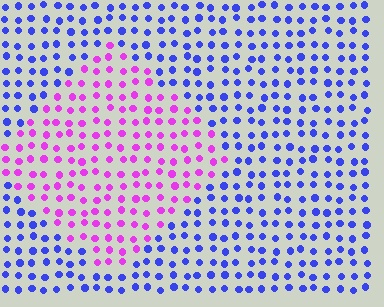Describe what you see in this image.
The image is filled with small blue elements in a uniform arrangement. A diamond-shaped region is visible where the elements are tinted to a slightly different hue, forming a subtle color boundary.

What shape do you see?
I see a diamond.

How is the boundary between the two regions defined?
The boundary is defined purely by a slight shift in hue (about 62 degrees). Spacing, size, and orientation are identical on both sides.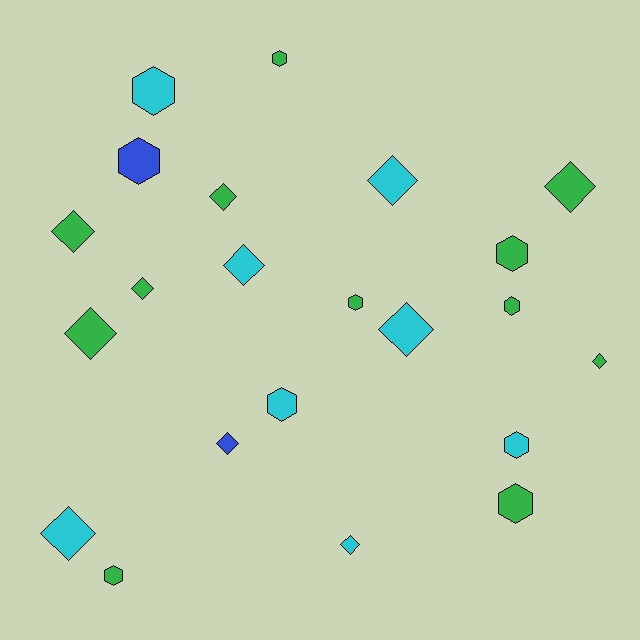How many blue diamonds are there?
There is 1 blue diamond.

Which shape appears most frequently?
Diamond, with 12 objects.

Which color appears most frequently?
Green, with 12 objects.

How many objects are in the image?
There are 22 objects.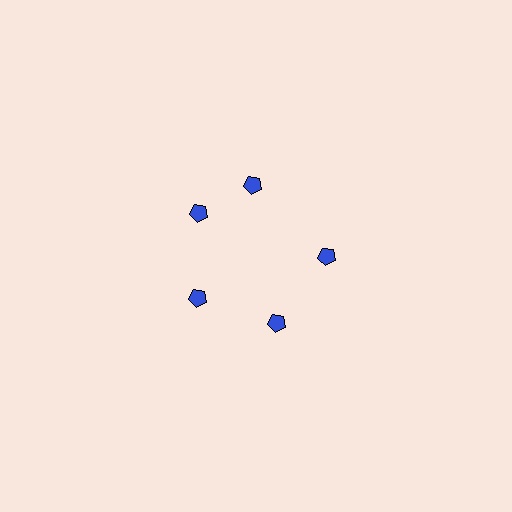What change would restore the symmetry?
The symmetry would be restored by rotating it back into even spacing with its neighbors so that all 5 pentagons sit at equal angles and equal distance from the center.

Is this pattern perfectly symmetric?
No. The 5 blue pentagons are arranged in a ring, but one element near the 1 o'clock position is rotated out of alignment along the ring, breaking the 5-fold rotational symmetry.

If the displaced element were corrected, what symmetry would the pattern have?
It would have 5-fold rotational symmetry — the pattern would map onto itself every 72 degrees.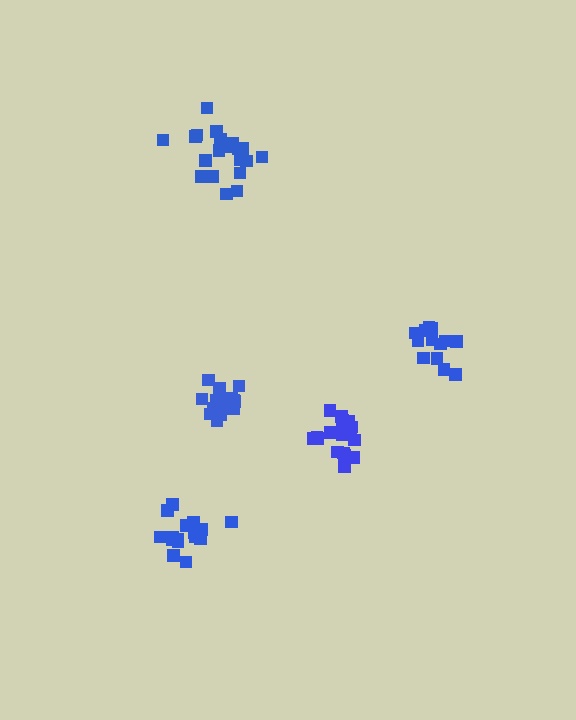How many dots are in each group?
Group 1: 14 dots, Group 2: 17 dots, Group 3: 20 dots, Group 4: 17 dots, Group 5: 18 dots (86 total).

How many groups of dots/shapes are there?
There are 5 groups.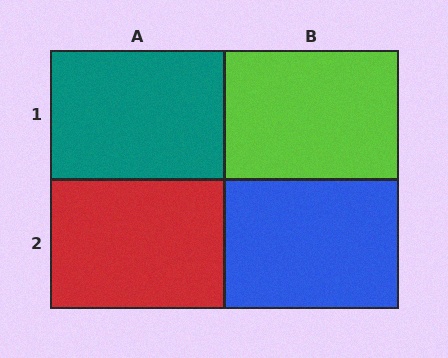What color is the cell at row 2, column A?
Red.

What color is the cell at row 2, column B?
Blue.